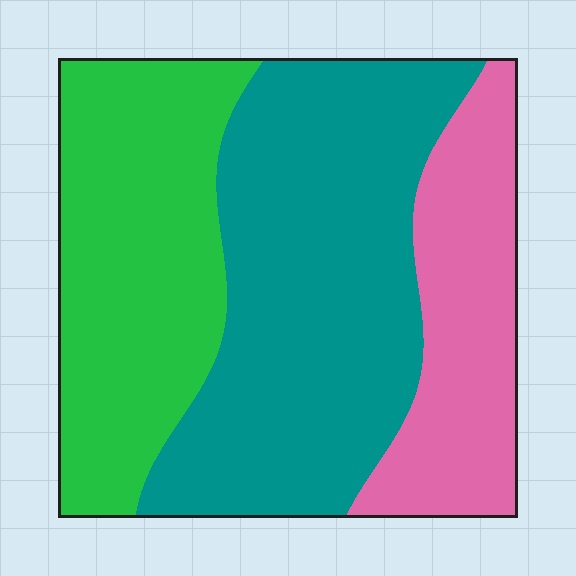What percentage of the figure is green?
Green takes up about one third (1/3) of the figure.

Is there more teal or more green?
Teal.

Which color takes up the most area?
Teal, at roughly 45%.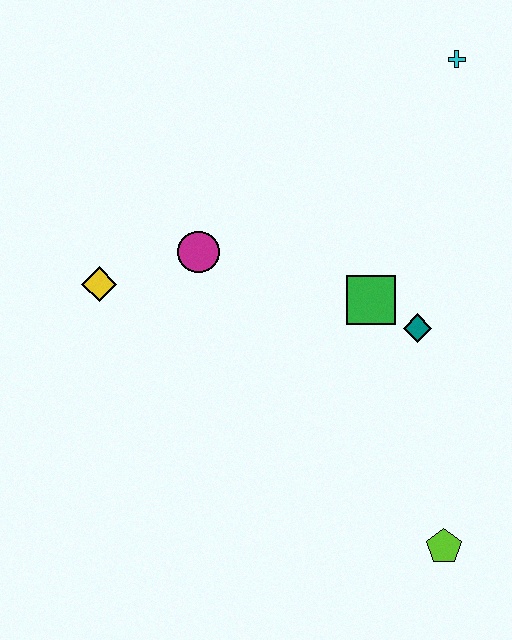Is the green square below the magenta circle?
Yes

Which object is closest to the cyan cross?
The green square is closest to the cyan cross.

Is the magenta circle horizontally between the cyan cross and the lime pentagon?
No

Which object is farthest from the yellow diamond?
The lime pentagon is farthest from the yellow diamond.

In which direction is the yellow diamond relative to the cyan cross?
The yellow diamond is to the left of the cyan cross.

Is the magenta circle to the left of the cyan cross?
Yes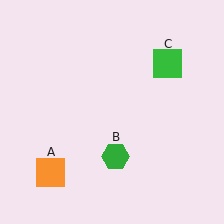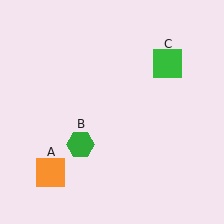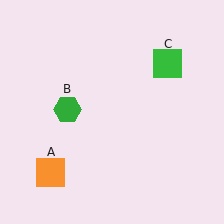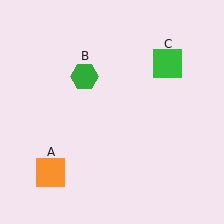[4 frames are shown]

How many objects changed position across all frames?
1 object changed position: green hexagon (object B).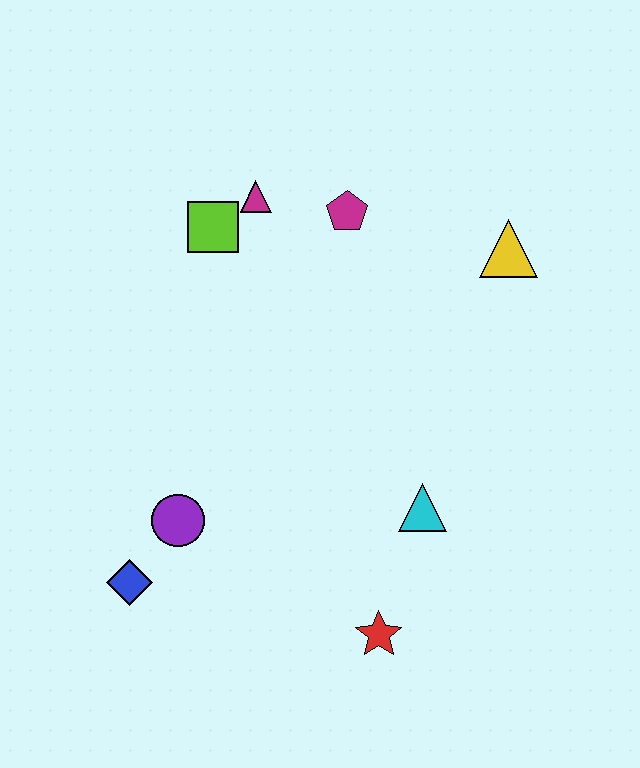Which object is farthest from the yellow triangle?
The blue diamond is farthest from the yellow triangle.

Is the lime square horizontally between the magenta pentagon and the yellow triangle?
No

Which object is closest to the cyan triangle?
The red star is closest to the cyan triangle.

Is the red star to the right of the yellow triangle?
No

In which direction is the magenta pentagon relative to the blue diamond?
The magenta pentagon is above the blue diamond.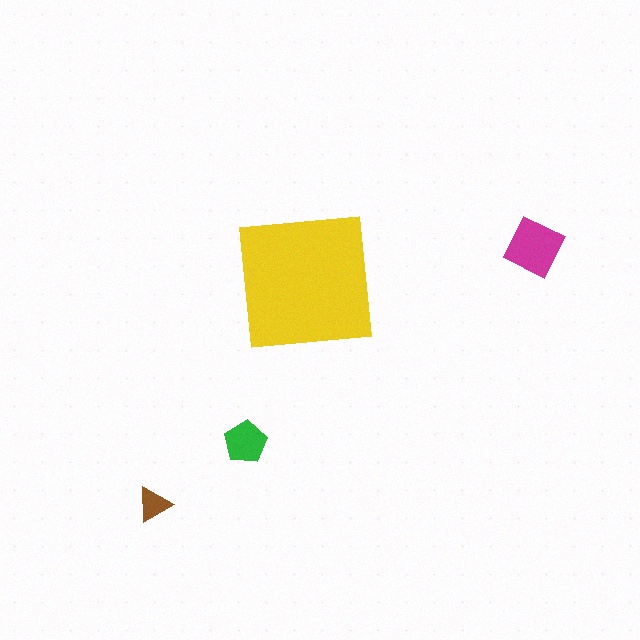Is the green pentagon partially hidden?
No, the green pentagon is fully visible.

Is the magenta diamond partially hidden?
No, the magenta diamond is fully visible.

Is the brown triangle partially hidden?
No, the brown triangle is fully visible.